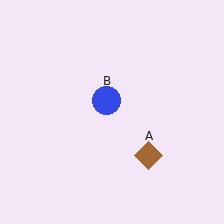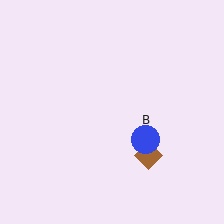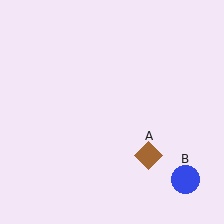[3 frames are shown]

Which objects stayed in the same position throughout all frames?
Brown diamond (object A) remained stationary.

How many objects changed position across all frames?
1 object changed position: blue circle (object B).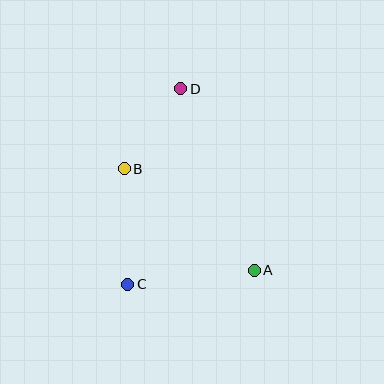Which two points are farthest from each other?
Points C and D are farthest from each other.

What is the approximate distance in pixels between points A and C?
The distance between A and C is approximately 128 pixels.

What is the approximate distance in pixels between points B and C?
The distance between B and C is approximately 116 pixels.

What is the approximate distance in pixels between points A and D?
The distance between A and D is approximately 196 pixels.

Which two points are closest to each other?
Points B and D are closest to each other.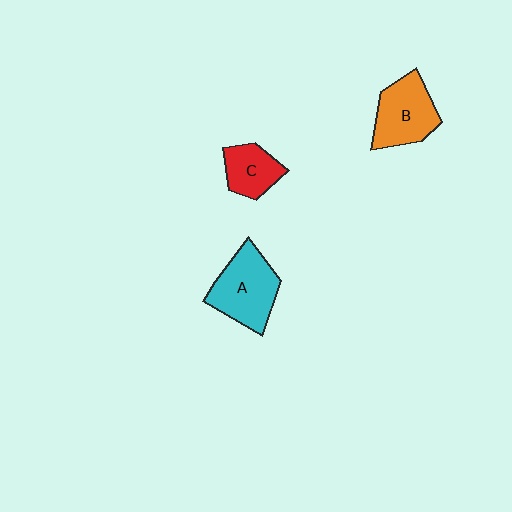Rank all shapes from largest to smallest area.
From largest to smallest: A (cyan), B (orange), C (red).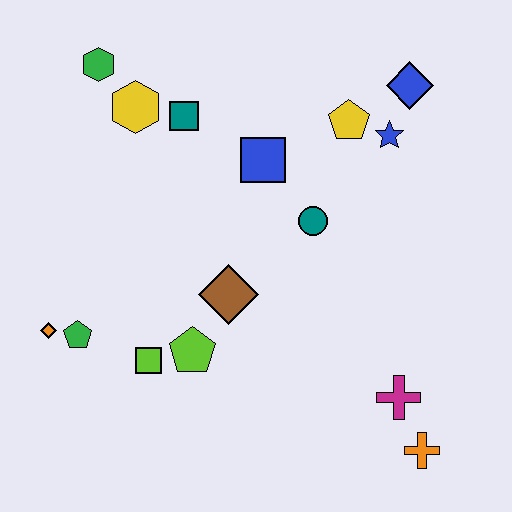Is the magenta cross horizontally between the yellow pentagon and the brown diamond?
No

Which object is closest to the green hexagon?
The yellow hexagon is closest to the green hexagon.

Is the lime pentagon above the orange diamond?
No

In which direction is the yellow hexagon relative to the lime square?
The yellow hexagon is above the lime square.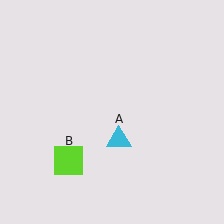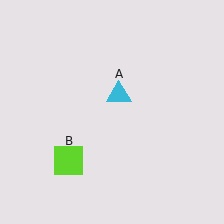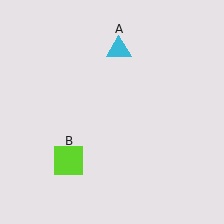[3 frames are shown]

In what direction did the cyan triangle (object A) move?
The cyan triangle (object A) moved up.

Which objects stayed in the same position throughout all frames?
Lime square (object B) remained stationary.